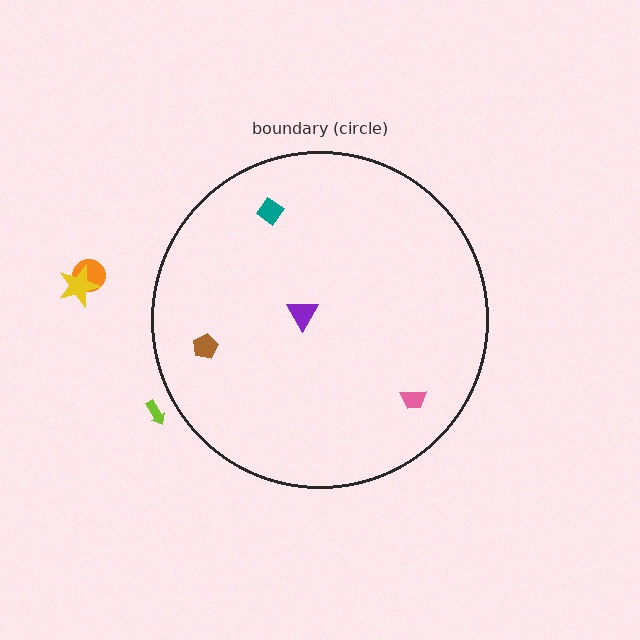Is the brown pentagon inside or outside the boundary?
Inside.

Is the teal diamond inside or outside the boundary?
Inside.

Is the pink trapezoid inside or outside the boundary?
Inside.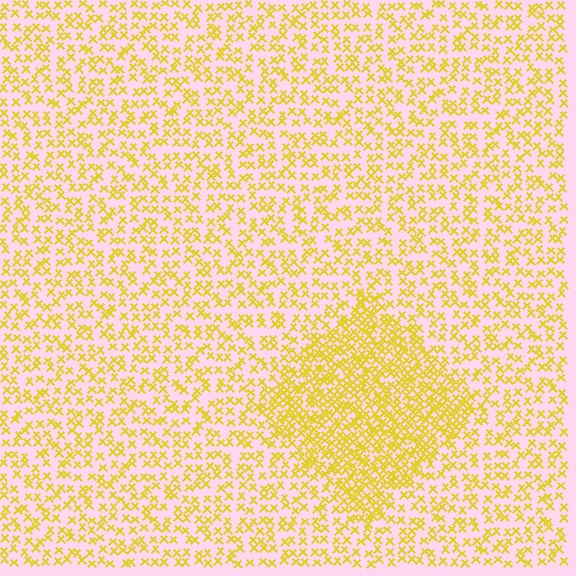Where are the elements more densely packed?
The elements are more densely packed inside the diamond boundary.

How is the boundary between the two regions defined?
The boundary is defined by a change in element density (approximately 2.1x ratio). All elements are the same color, size, and shape.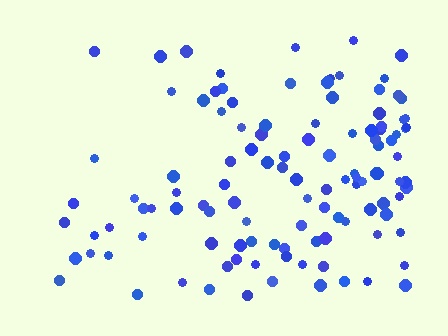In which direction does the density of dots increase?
From left to right, with the right side densest.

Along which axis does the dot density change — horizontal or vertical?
Horizontal.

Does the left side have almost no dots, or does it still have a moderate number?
Still a moderate number, just noticeably fewer than the right.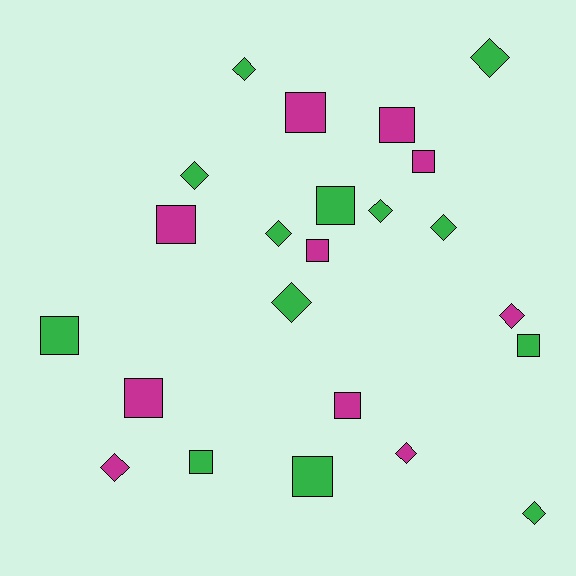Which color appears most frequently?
Green, with 13 objects.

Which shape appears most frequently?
Square, with 12 objects.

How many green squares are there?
There are 5 green squares.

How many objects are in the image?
There are 23 objects.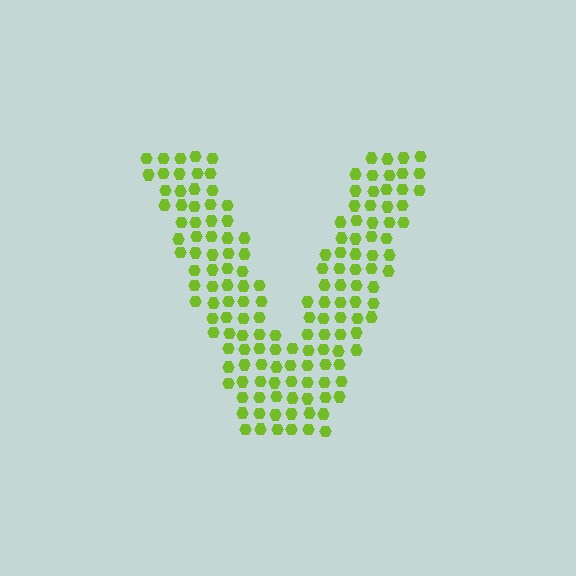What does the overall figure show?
The overall figure shows the letter V.